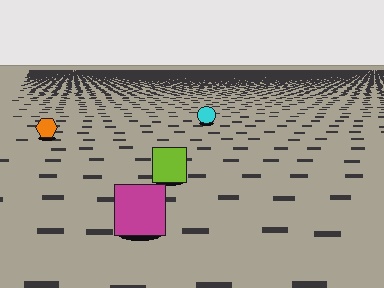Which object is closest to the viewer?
The magenta square is closest. The texture marks near it are larger and more spread out.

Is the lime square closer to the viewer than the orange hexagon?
Yes. The lime square is closer — you can tell from the texture gradient: the ground texture is coarser near it.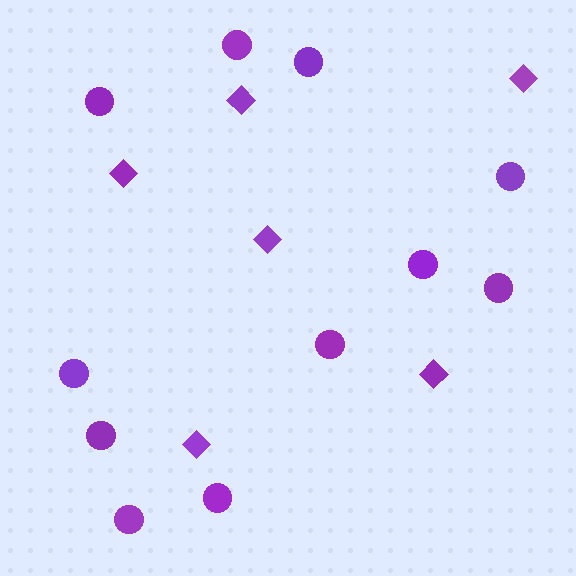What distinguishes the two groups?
There are 2 groups: one group of diamonds (6) and one group of circles (11).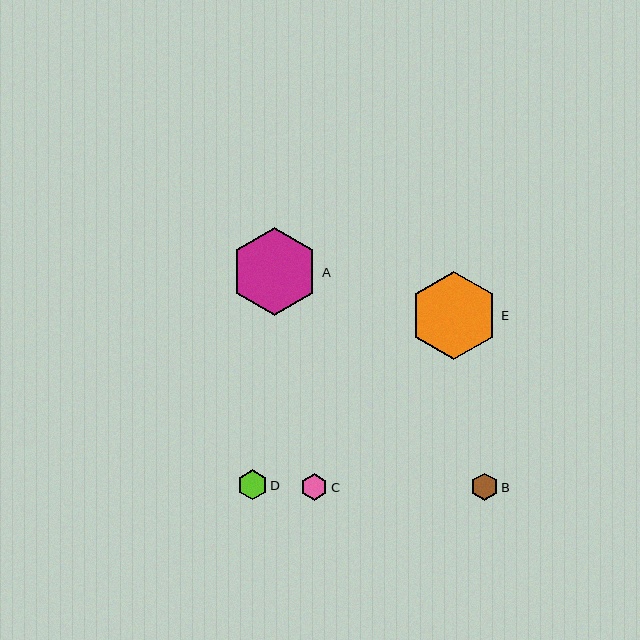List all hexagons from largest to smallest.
From largest to smallest: E, A, D, B, C.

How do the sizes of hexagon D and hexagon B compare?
Hexagon D and hexagon B are approximately the same size.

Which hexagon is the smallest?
Hexagon C is the smallest with a size of approximately 27 pixels.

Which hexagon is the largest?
Hexagon E is the largest with a size of approximately 88 pixels.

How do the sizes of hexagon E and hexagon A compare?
Hexagon E and hexagon A are approximately the same size.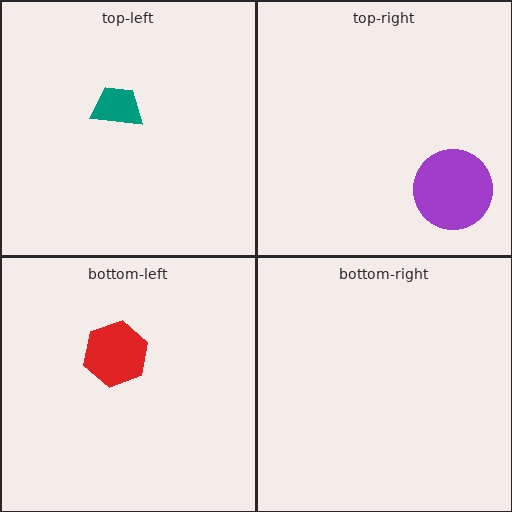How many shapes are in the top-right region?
1.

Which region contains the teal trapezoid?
The top-left region.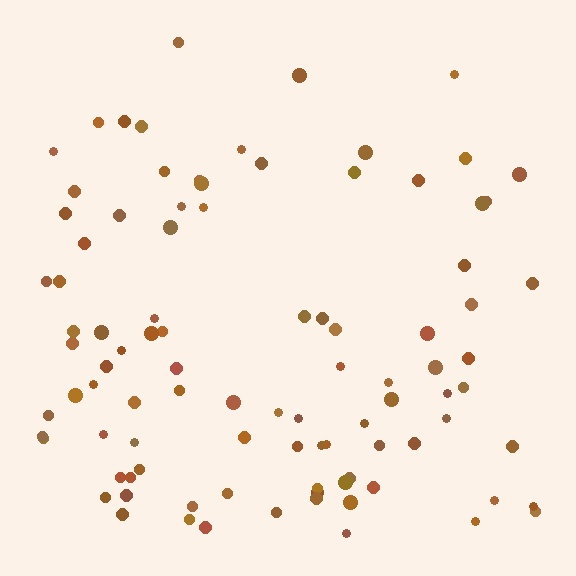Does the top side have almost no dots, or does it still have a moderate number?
Still a moderate number, just noticeably fewer than the bottom.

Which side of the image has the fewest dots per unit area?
The top.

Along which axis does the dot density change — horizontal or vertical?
Vertical.